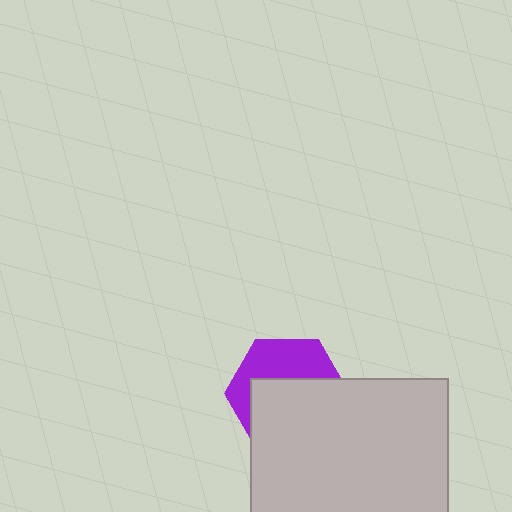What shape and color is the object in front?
The object in front is a light gray rectangle.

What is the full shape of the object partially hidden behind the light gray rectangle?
The partially hidden object is a purple hexagon.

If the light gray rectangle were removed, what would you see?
You would see the complete purple hexagon.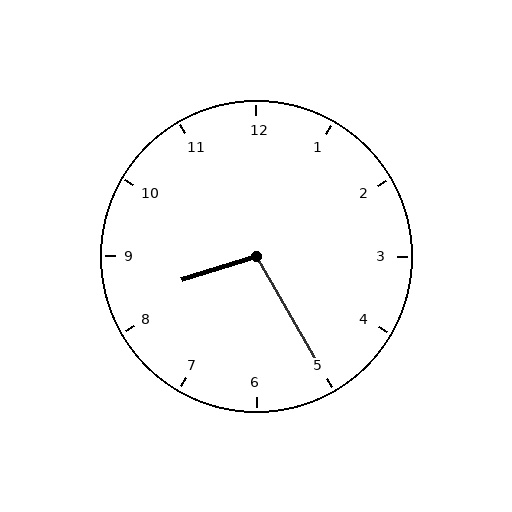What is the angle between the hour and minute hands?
Approximately 102 degrees.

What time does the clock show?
8:25.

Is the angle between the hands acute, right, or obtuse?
It is obtuse.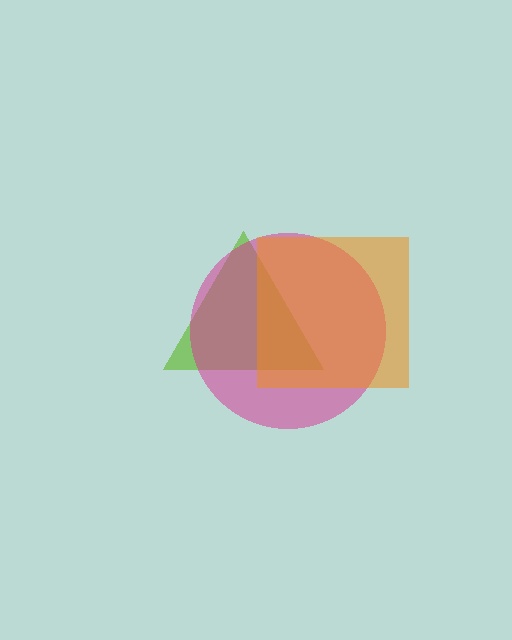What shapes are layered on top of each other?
The layered shapes are: a lime triangle, a magenta circle, an orange square.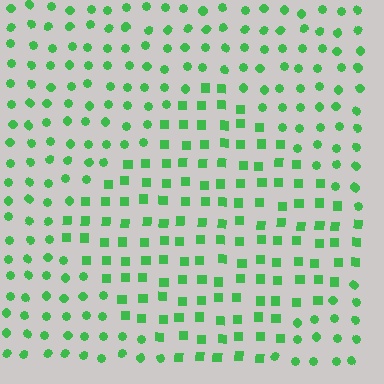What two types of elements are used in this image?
The image uses squares inside the diamond region and circles outside it.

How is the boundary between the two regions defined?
The boundary is defined by a change in element shape: squares inside vs. circles outside. All elements share the same color and spacing.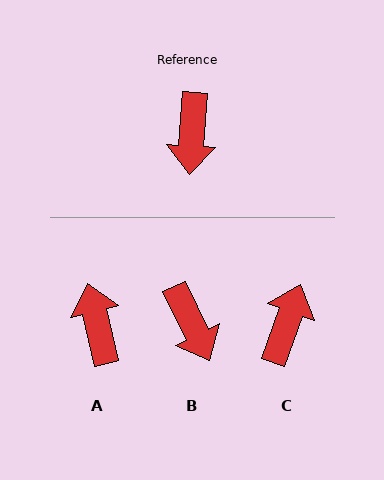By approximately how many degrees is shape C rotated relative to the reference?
Approximately 164 degrees counter-clockwise.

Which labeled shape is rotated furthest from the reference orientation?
C, about 164 degrees away.